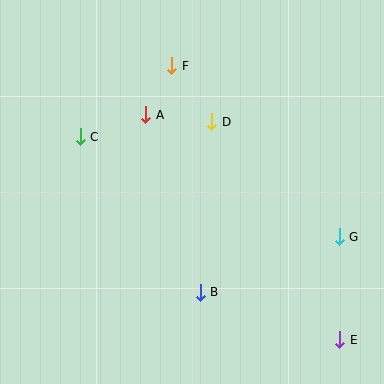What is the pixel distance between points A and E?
The distance between A and E is 297 pixels.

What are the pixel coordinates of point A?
Point A is at (146, 115).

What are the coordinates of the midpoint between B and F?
The midpoint between B and F is at (186, 179).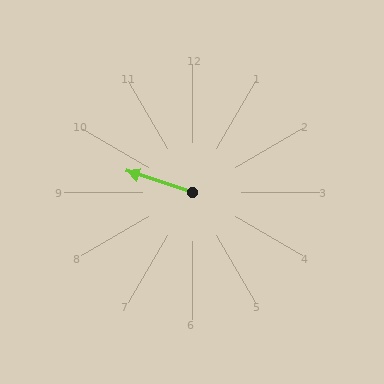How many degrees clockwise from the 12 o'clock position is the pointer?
Approximately 288 degrees.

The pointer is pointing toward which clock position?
Roughly 10 o'clock.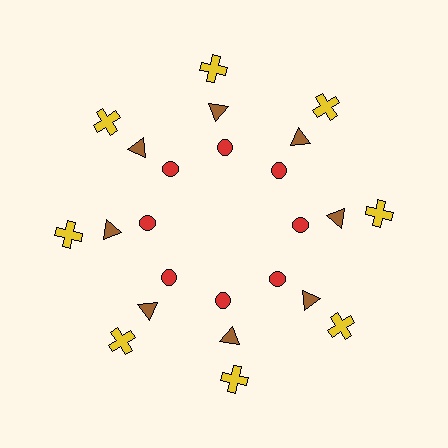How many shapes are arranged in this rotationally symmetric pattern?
There are 24 shapes, arranged in 8 groups of 3.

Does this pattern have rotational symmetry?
Yes, this pattern has 8-fold rotational symmetry. It looks the same after rotating 45 degrees around the center.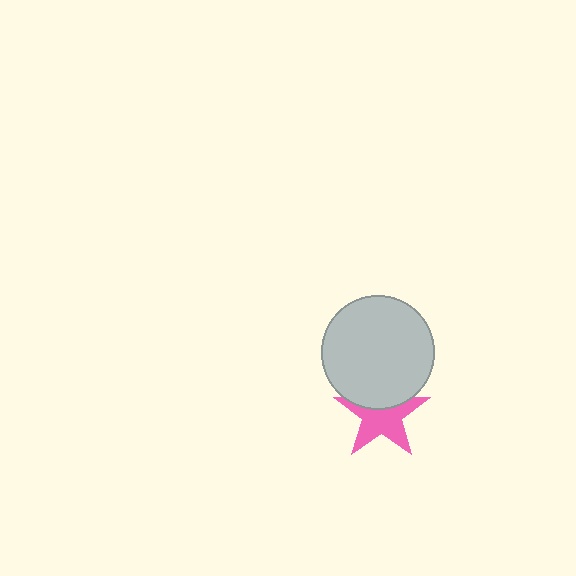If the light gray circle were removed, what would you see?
You would see the complete pink star.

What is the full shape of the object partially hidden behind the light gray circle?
The partially hidden object is a pink star.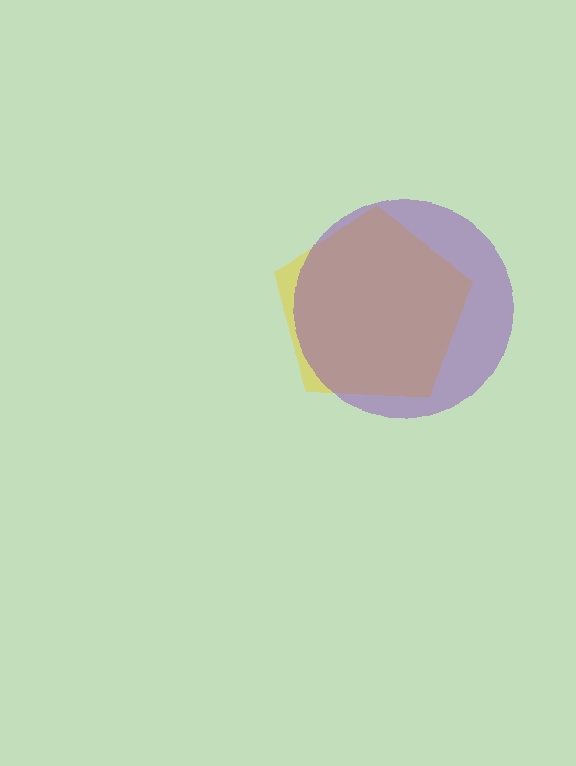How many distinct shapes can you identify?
There are 2 distinct shapes: a yellow pentagon, a purple circle.